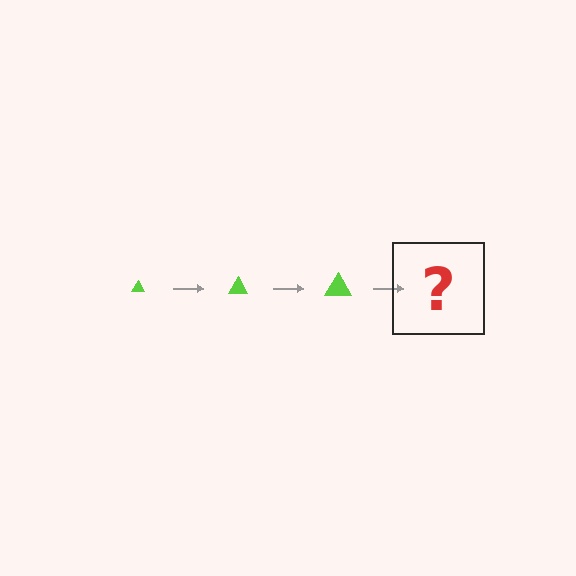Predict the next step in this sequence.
The next step is a lime triangle, larger than the previous one.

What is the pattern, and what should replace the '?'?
The pattern is that the triangle gets progressively larger each step. The '?' should be a lime triangle, larger than the previous one.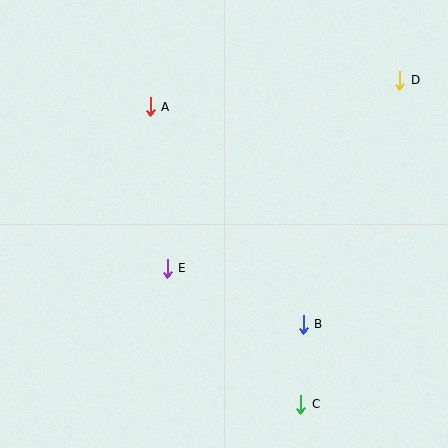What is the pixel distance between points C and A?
The distance between C and A is 333 pixels.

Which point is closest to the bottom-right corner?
Point C is closest to the bottom-right corner.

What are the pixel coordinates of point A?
Point A is at (150, 107).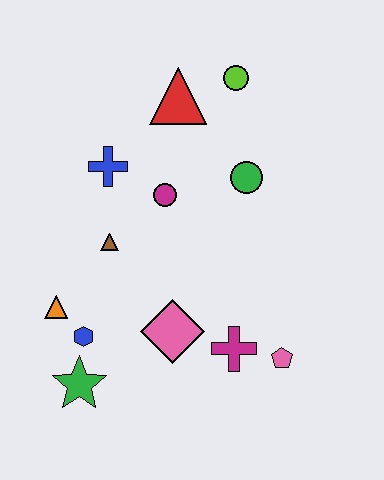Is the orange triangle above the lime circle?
No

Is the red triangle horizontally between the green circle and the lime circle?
No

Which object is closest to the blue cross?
The magenta circle is closest to the blue cross.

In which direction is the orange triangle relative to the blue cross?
The orange triangle is below the blue cross.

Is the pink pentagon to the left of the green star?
No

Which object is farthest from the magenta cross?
The lime circle is farthest from the magenta cross.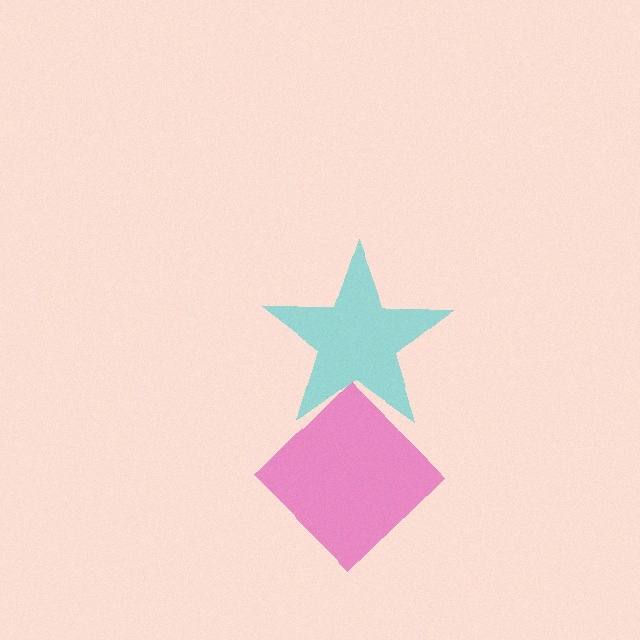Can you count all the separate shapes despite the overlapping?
Yes, there are 2 separate shapes.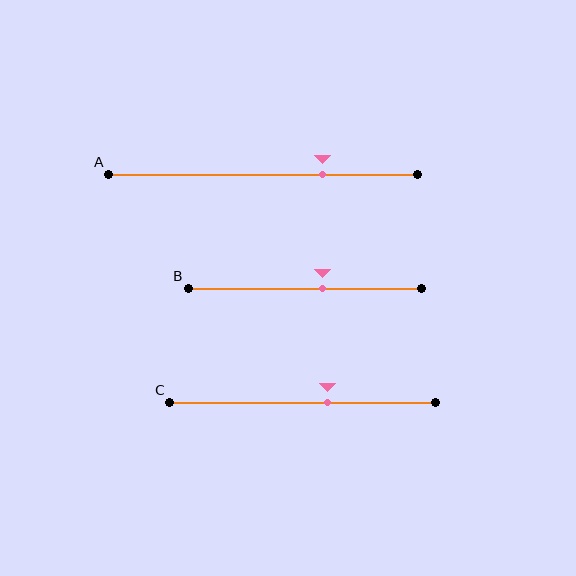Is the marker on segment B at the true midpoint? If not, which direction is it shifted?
No, the marker on segment B is shifted to the right by about 8% of the segment length.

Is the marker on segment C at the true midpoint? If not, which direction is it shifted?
No, the marker on segment C is shifted to the right by about 9% of the segment length.